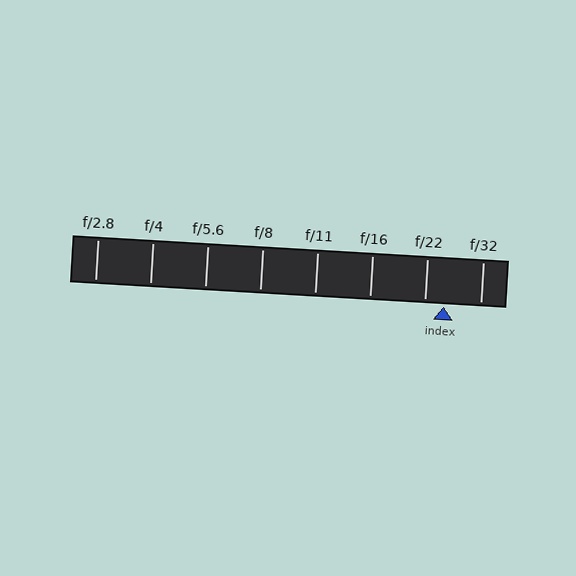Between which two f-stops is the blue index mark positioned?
The index mark is between f/22 and f/32.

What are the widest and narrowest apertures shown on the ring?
The widest aperture shown is f/2.8 and the narrowest is f/32.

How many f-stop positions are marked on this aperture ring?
There are 8 f-stop positions marked.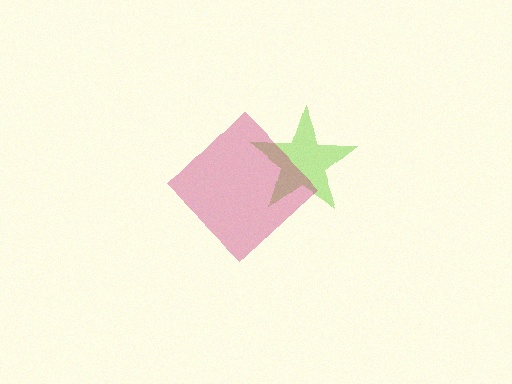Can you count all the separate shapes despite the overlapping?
Yes, there are 2 separate shapes.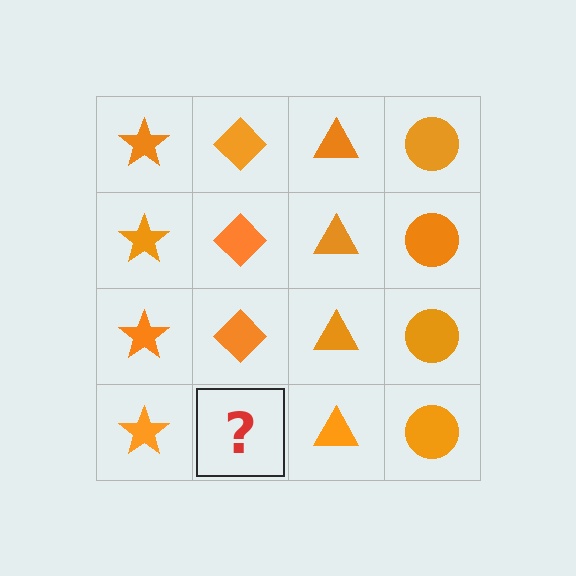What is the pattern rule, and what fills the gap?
The rule is that each column has a consistent shape. The gap should be filled with an orange diamond.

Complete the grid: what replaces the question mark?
The question mark should be replaced with an orange diamond.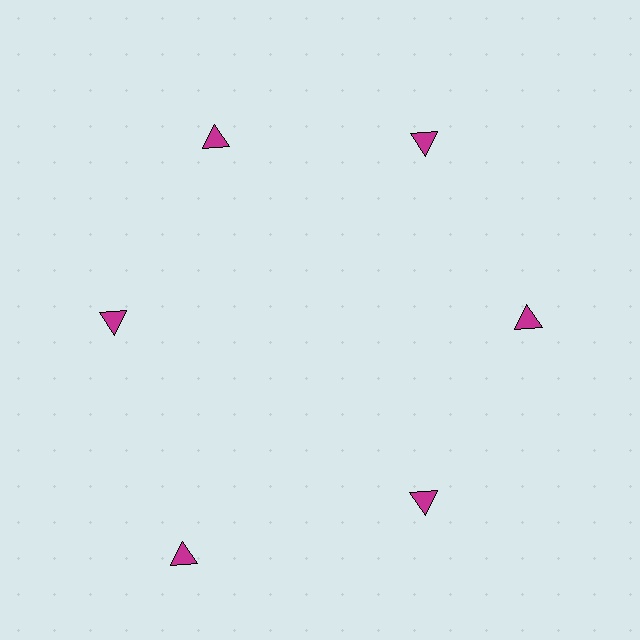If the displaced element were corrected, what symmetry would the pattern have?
It would have 6-fold rotational symmetry — the pattern would map onto itself every 60 degrees.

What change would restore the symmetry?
The symmetry would be restored by moving it inward, back onto the ring so that all 6 triangles sit at equal angles and equal distance from the center.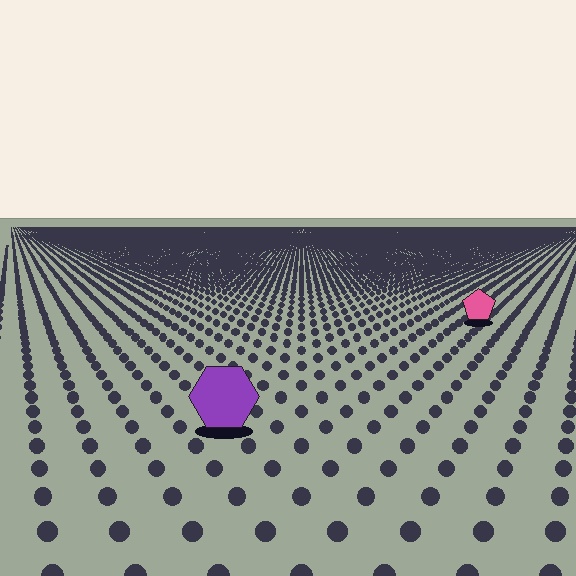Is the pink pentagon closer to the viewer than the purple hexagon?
No. The purple hexagon is closer — you can tell from the texture gradient: the ground texture is coarser near it.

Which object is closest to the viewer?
The purple hexagon is closest. The texture marks near it are larger and more spread out.